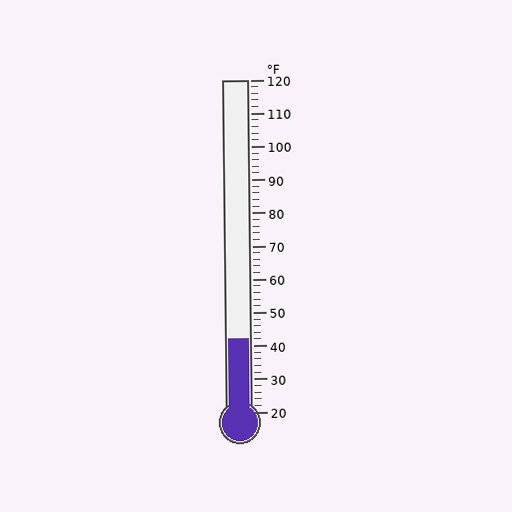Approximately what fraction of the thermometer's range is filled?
The thermometer is filled to approximately 20% of its range.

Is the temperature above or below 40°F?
The temperature is above 40°F.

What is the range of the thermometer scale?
The thermometer scale ranges from 20°F to 120°F.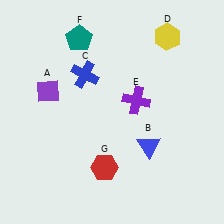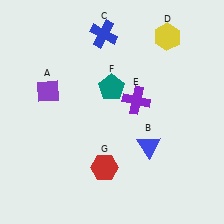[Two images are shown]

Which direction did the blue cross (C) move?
The blue cross (C) moved up.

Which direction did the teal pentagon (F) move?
The teal pentagon (F) moved down.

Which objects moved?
The objects that moved are: the blue cross (C), the teal pentagon (F).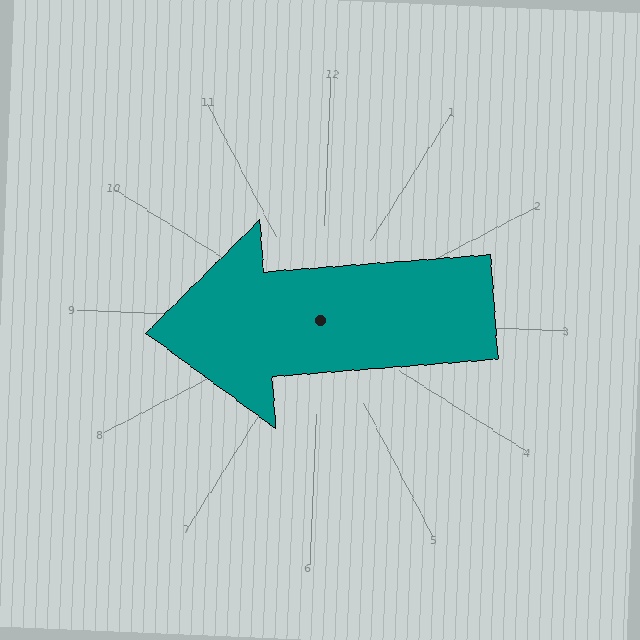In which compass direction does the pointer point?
West.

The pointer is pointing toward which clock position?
Roughly 9 o'clock.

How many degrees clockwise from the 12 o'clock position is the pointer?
Approximately 263 degrees.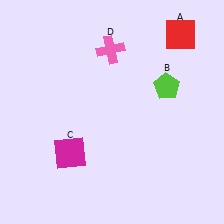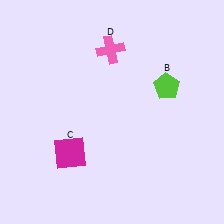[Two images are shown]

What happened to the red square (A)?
The red square (A) was removed in Image 2. It was in the top-right area of Image 1.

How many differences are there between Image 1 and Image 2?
There is 1 difference between the two images.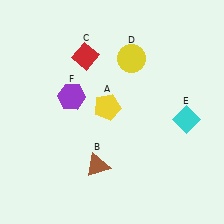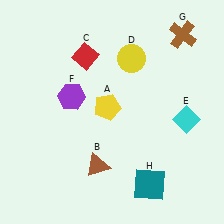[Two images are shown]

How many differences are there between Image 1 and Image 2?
There are 2 differences between the two images.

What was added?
A brown cross (G), a teal square (H) were added in Image 2.